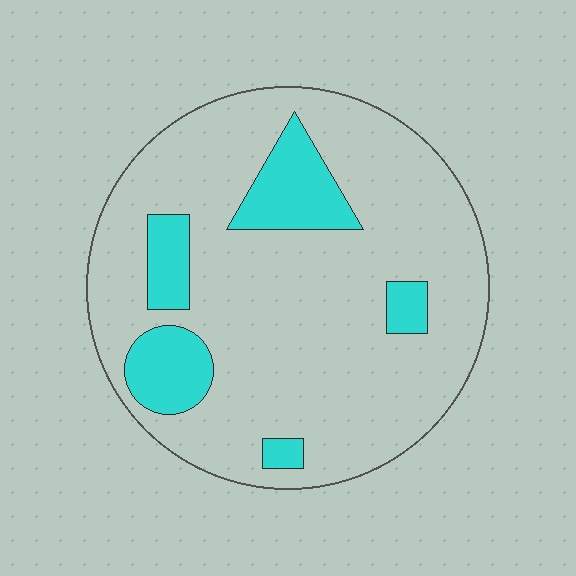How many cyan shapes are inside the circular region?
5.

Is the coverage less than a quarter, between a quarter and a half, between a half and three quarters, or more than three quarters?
Less than a quarter.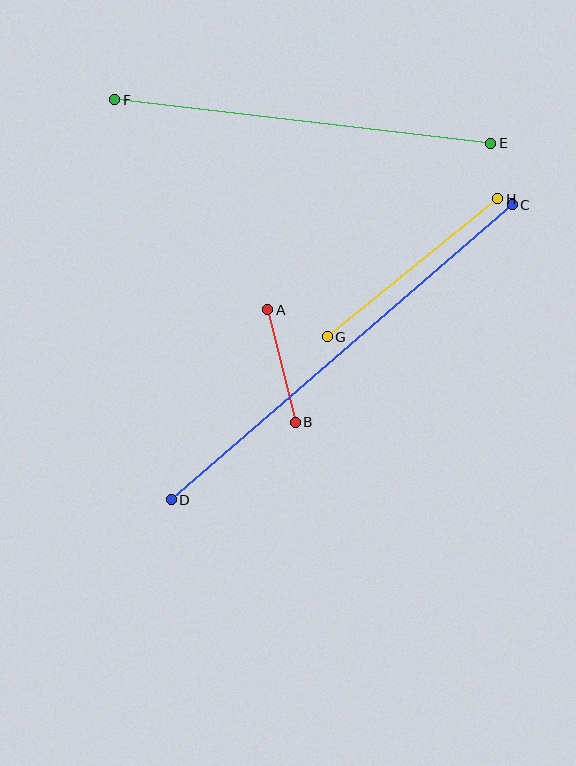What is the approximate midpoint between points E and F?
The midpoint is at approximately (303, 122) pixels.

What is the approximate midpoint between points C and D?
The midpoint is at approximately (342, 352) pixels.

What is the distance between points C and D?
The distance is approximately 451 pixels.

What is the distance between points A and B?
The distance is approximately 116 pixels.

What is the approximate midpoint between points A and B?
The midpoint is at approximately (281, 366) pixels.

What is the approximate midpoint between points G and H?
The midpoint is at approximately (413, 268) pixels.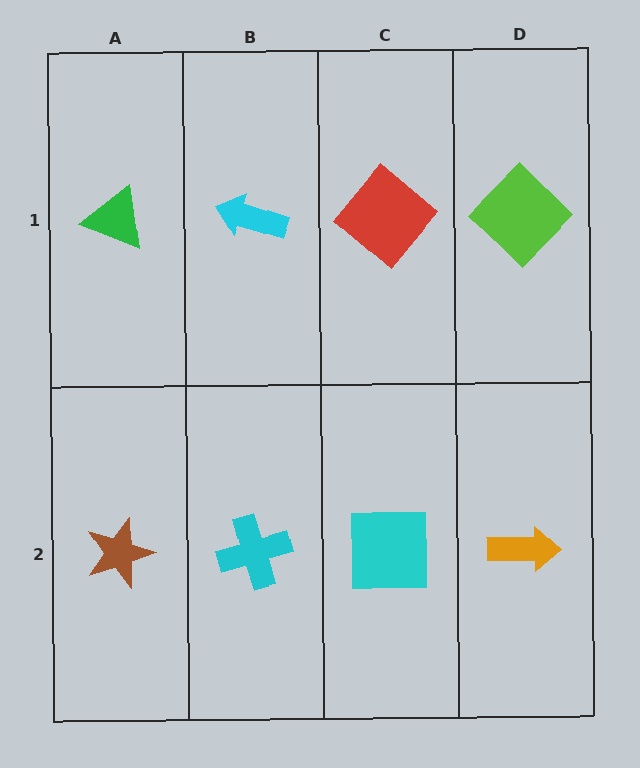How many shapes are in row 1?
4 shapes.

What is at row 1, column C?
A red diamond.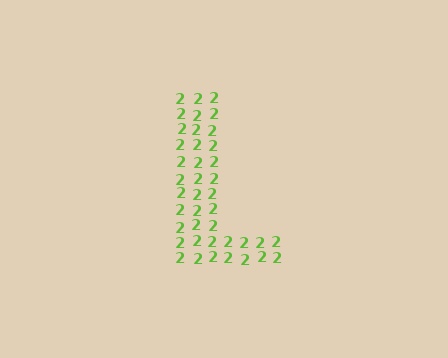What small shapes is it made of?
It is made of small digit 2's.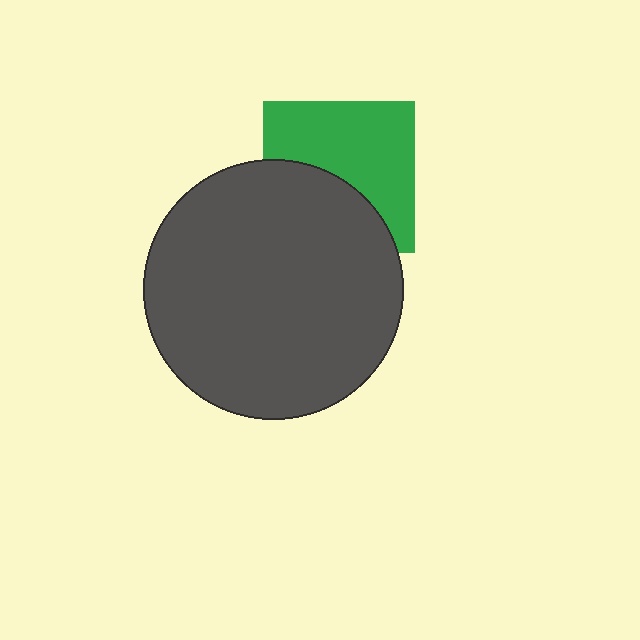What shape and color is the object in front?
The object in front is a dark gray circle.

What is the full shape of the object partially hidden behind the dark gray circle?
The partially hidden object is a green square.